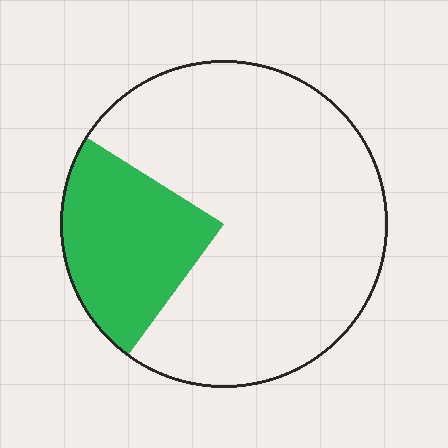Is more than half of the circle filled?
No.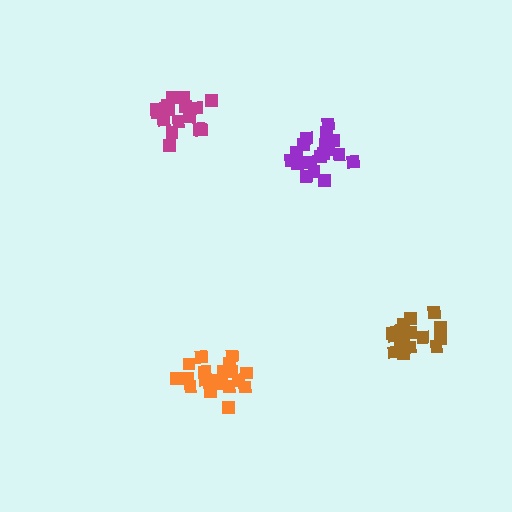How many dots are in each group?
Group 1: 19 dots, Group 2: 20 dots, Group 3: 21 dots, Group 4: 18 dots (78 total).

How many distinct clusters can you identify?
There are 4 distinct clusters.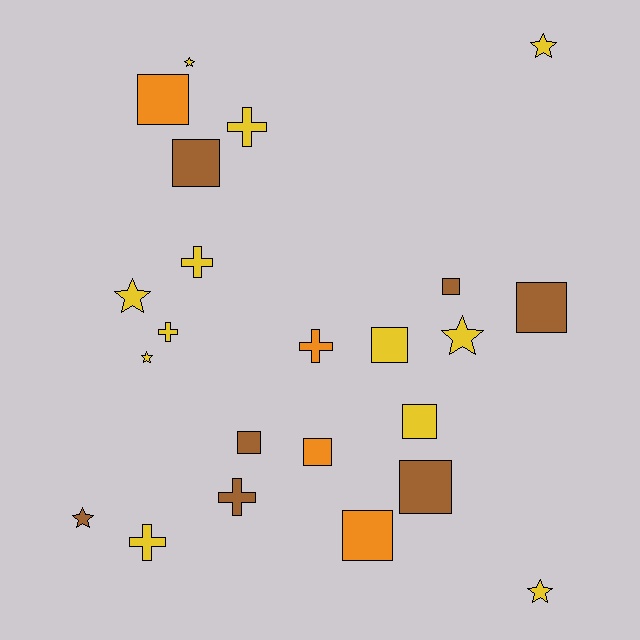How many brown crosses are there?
There is 1 brown cross.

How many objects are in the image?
There are 23 objects.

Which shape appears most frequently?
Square, with 10 objects.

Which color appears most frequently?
Yellow, with 12 objects.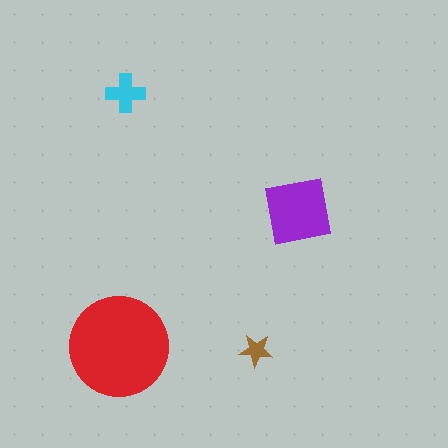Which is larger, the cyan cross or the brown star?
The cyan cross.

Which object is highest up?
The cyan cross is topmost.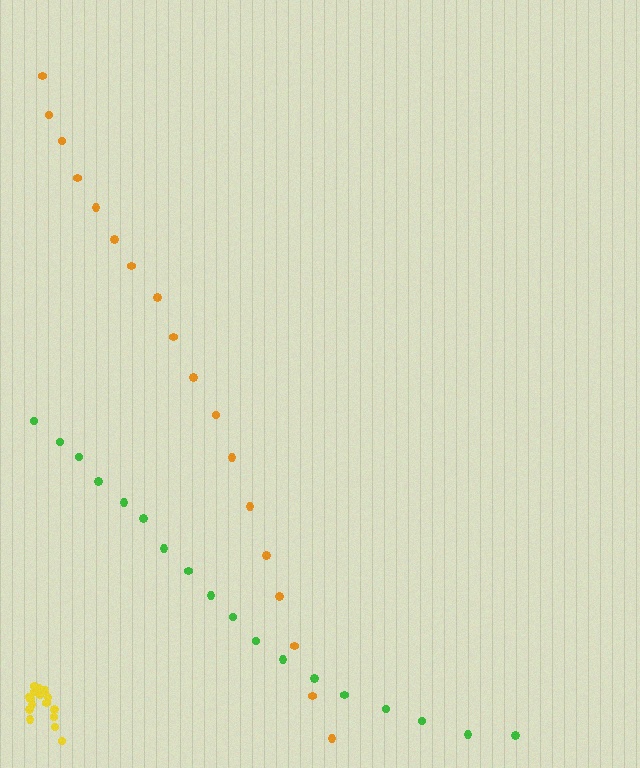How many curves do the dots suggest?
There are 3 distinct paths.